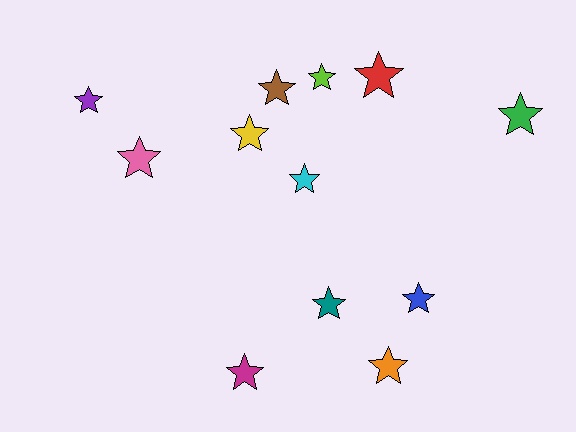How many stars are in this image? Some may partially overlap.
There are 12 stars.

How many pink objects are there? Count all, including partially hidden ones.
There is 1 pink object.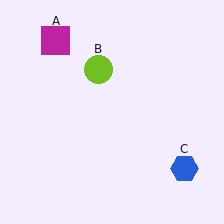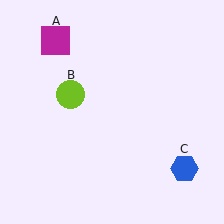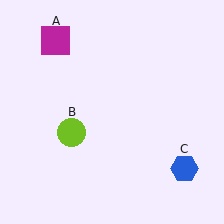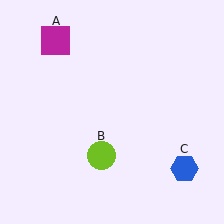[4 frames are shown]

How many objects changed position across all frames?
1 object changed position: lime circle (object B).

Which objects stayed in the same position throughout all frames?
Magenta square (object A) and blue hexagon (object C) remained stationary.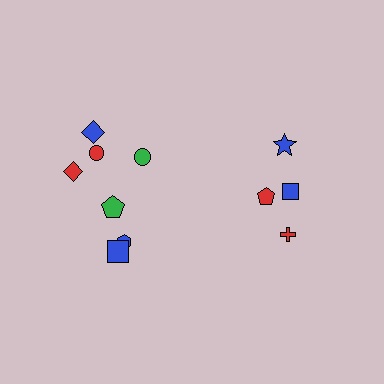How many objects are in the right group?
There are 4 objects.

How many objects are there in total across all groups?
There are 11 objects.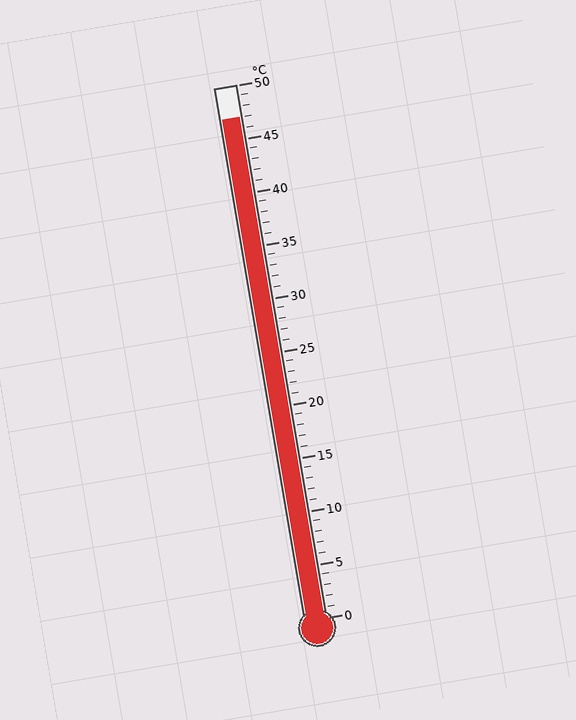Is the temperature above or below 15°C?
The temperature is above 15°C.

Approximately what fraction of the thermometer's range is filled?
The thermometer is filled to approximately 95% of its range.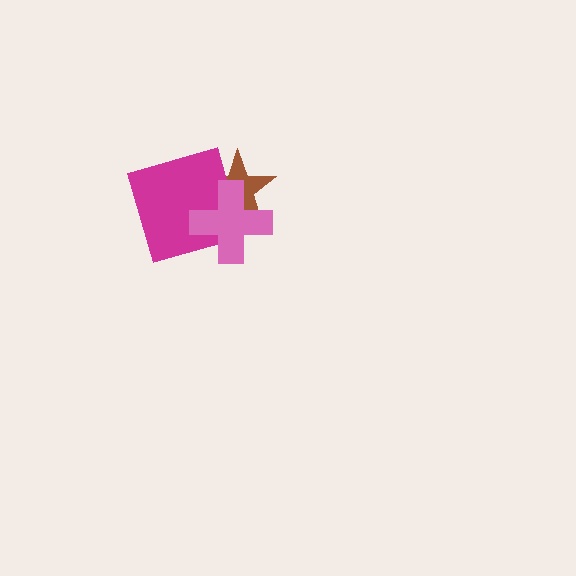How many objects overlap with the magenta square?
2 objects overlap with the magenta square.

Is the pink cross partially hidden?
No, no other shape covers it.